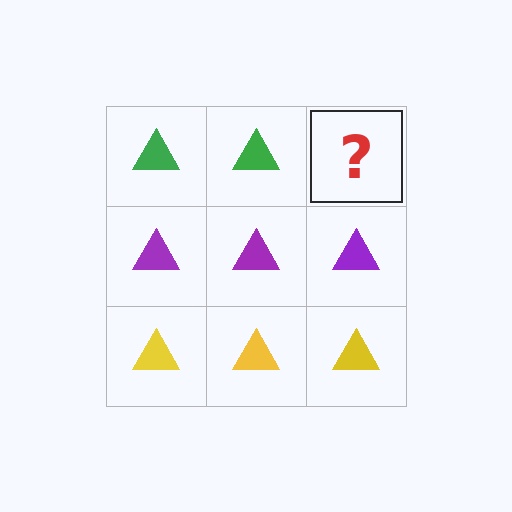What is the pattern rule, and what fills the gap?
The rule is that each row has a consistent color. The gap should be filled with a green triangle.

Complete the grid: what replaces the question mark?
The question mark should be replaced with a green triangle.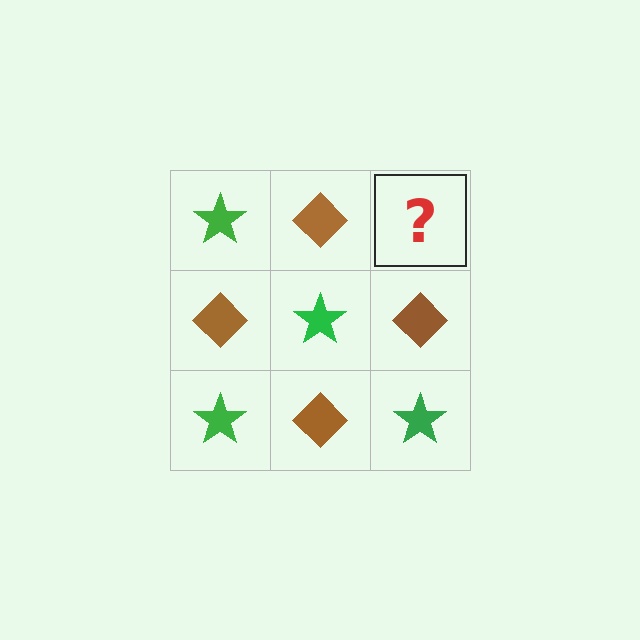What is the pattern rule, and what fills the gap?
The rule is that it alternates green star and brown diamond in a checkerboard pattern. The gap should be filled with a green star.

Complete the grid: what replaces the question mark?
The question mark should be replaced with a green star.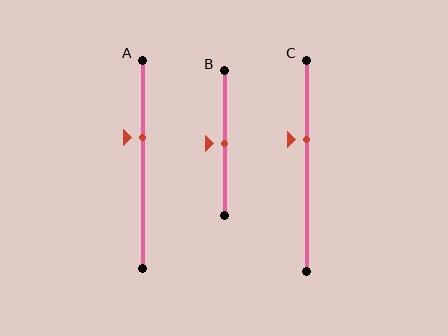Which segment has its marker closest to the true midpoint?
Segment B has its marker closest to the true midpoint.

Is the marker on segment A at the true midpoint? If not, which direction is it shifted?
No, the marker on segment A is shifted upward by about 13% of the segment length.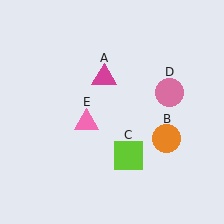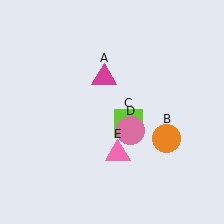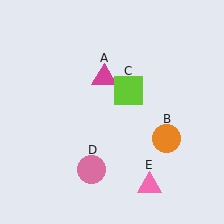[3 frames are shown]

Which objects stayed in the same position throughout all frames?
Magenta triangle (object A) and orange circle (object B) remained stationary.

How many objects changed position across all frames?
3 objects changed position: lime square (object C), pink circle (object D), pink triangle (object E).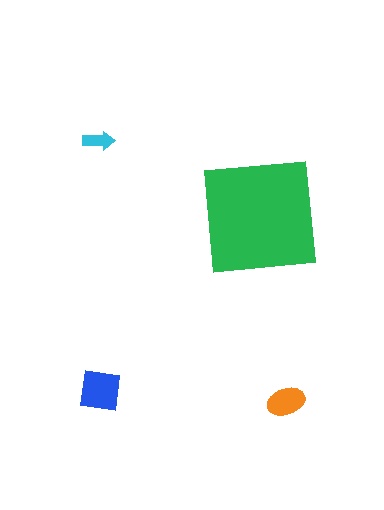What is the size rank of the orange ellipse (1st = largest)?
3rd.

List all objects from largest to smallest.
The green square, the blue square, the orange ellipse, the cyan arrow.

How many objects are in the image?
There are 4 objects in the image.